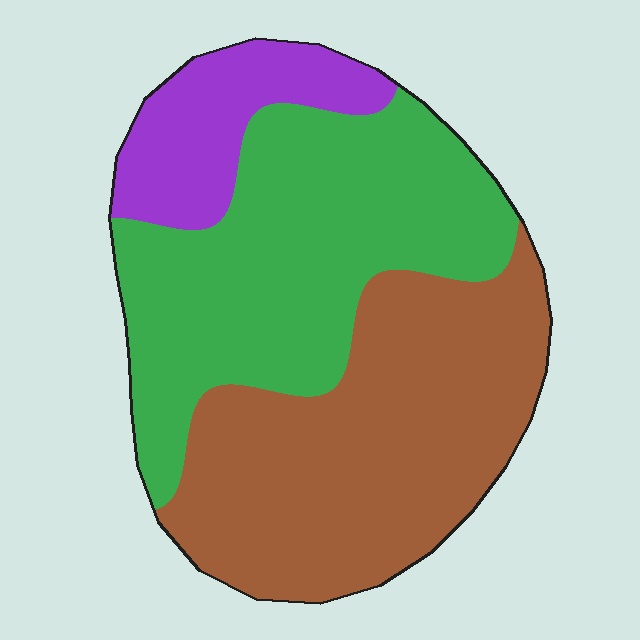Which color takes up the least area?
Purple, at roughly 15%.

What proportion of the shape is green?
Green covers 42% of the shape.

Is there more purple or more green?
Green.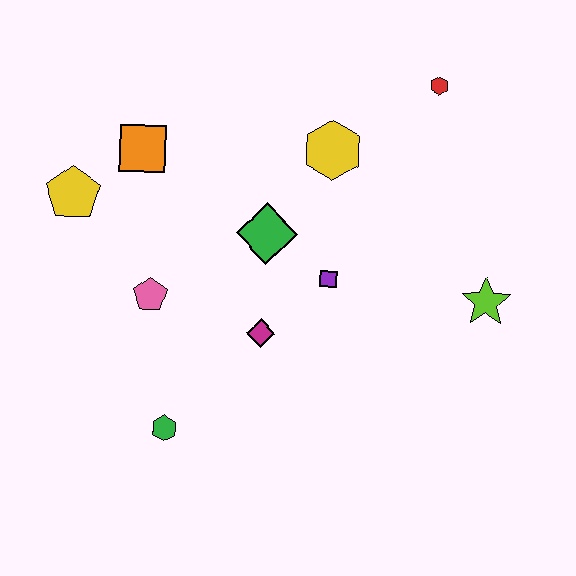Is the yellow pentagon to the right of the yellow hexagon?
No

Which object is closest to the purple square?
The green diamond is closest to the purple square.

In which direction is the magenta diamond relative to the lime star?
The magenta diamond is to the left of the lime star.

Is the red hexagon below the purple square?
No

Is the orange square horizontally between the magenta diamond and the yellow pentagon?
Yes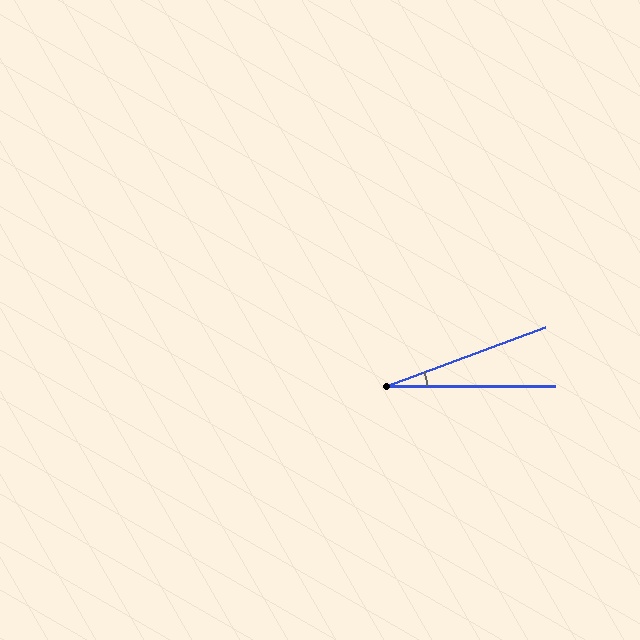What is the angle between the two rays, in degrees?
Approximately 20 degrees.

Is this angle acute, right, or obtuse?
It is acute.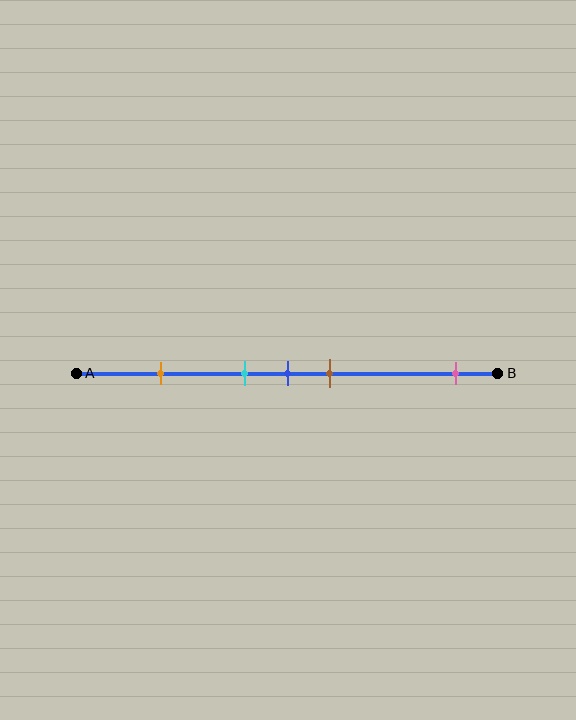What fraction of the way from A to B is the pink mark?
The pink mark is approximately 90% (0.9) of the way from A to B.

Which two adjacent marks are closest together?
The cyan and blue marks are the closest adjacent pair.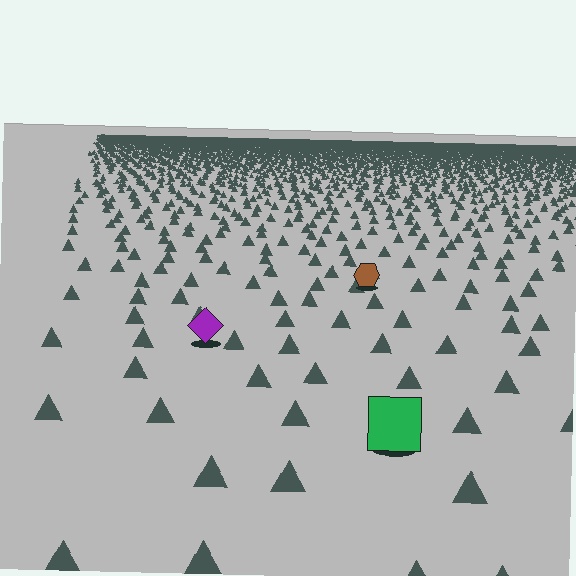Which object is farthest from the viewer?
The brown hexagon is farthest from the viewer. It appears smaller and the ground texture around it is denser.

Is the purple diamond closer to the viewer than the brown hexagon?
Yes. The purple diamond is closer — you can tell from the texture gradient: the ground texture is coarser near it.